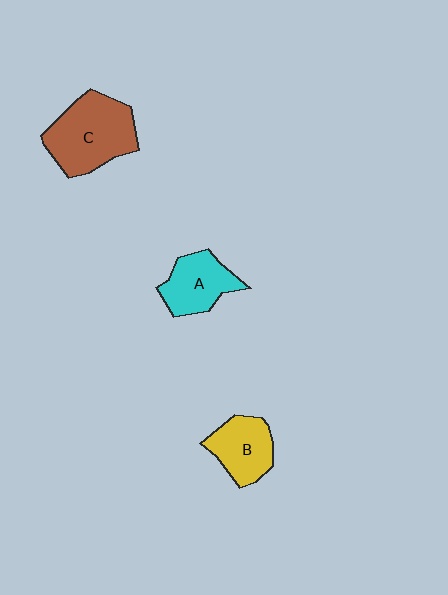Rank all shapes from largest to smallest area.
From largest to smallest: C (brown), A (cyan), B (yellow).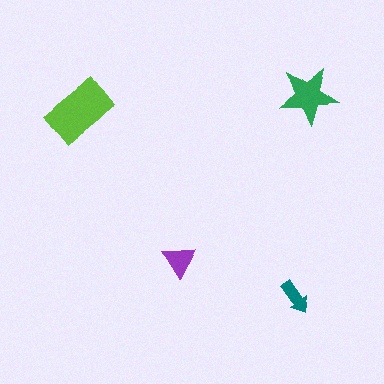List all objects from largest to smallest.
The lime rectangle, the green star, the purple triangle, the teal arrow.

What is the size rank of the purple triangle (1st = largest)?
3rd.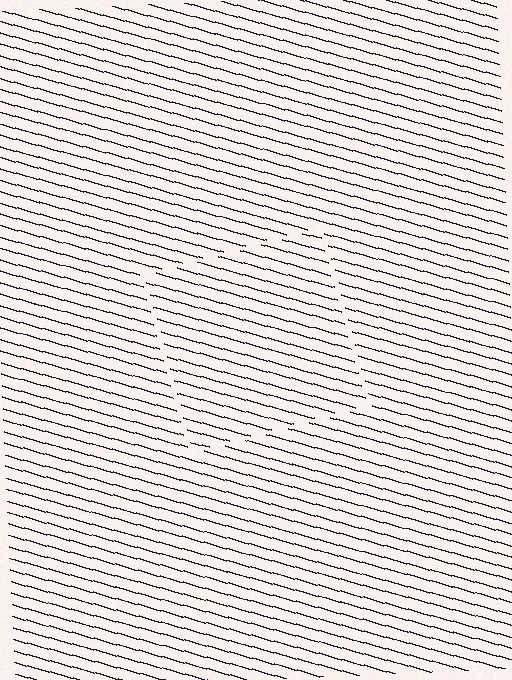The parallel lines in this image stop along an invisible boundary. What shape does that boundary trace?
An illusory square. The interior of the shape contains the same grating, shifted by half a period — the contour is defined by the phase discontinuity where line-ends from the inner and outer gratings abut.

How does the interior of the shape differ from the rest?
The interior of the shape contains the same grating, shifted by half a period — the contour is defined by the phase discontinuity where line-ends from the inner and outer gratings abut.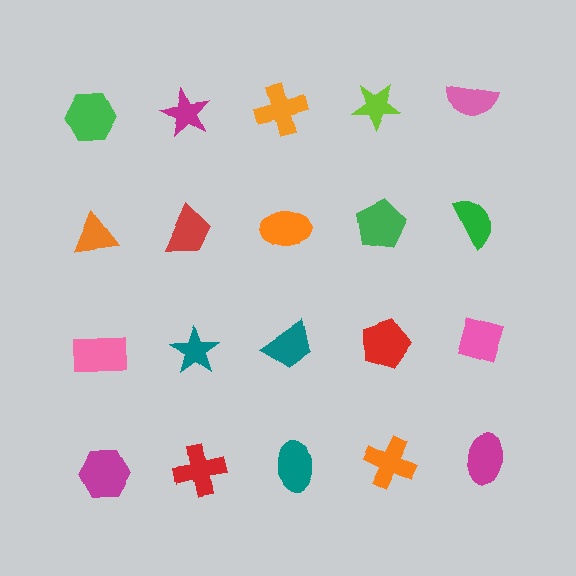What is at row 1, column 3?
An orange cross.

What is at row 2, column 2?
A red trapezoid.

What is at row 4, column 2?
A red cross.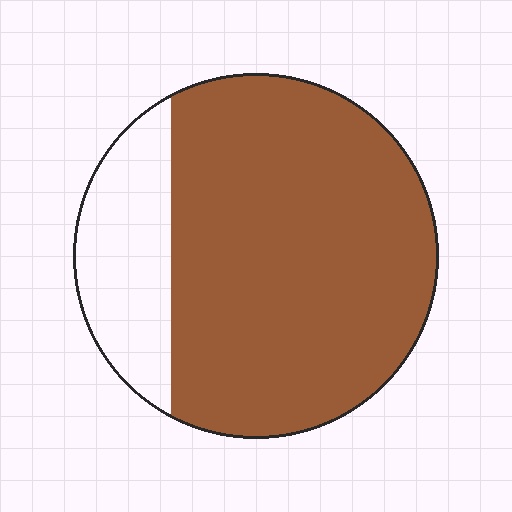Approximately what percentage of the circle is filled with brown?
Approximately 80%.